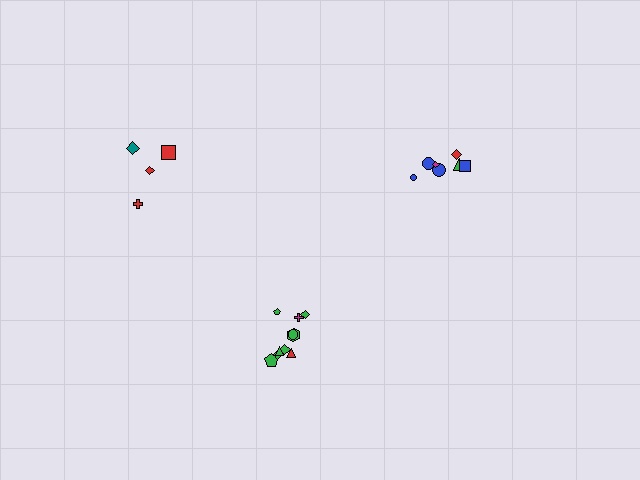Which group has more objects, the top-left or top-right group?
The top-right group.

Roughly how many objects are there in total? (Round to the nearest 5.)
Roughly 20 objects in total.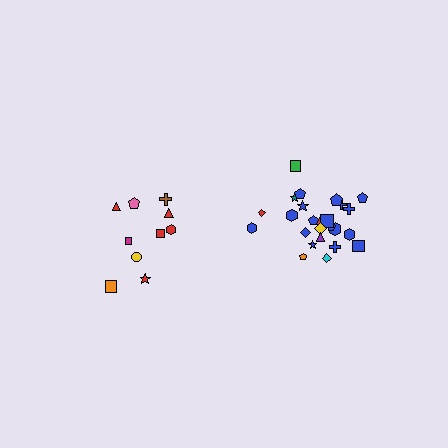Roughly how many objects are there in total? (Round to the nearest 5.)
Roughly 35 objects in total.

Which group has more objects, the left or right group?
The right group.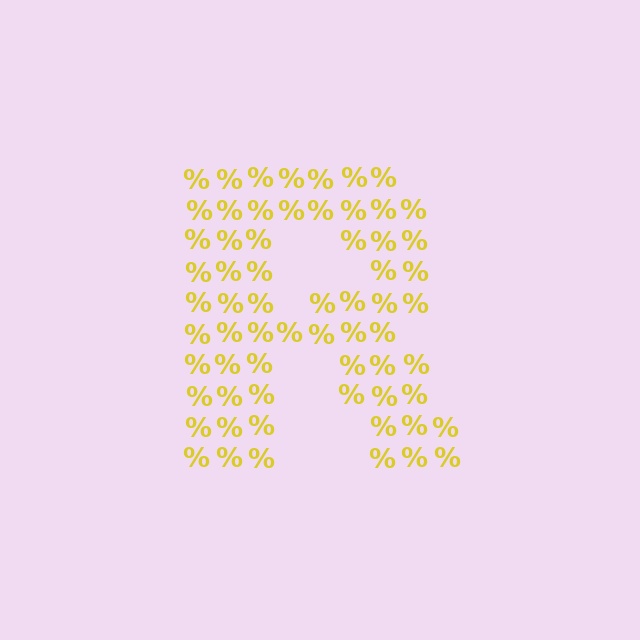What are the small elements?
The small elements are percent signs.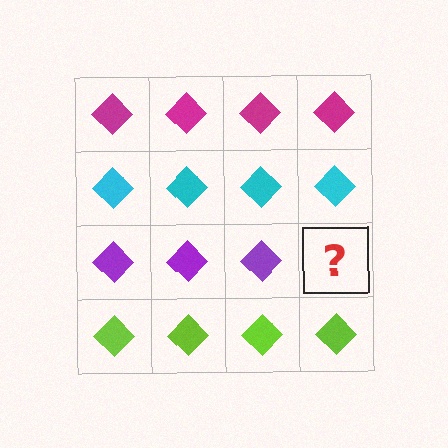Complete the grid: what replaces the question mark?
The question mark should be replaced with a purple diamond.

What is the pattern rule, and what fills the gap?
The rule is that each row has a consistent color. The gap should be filled with a purple diamond.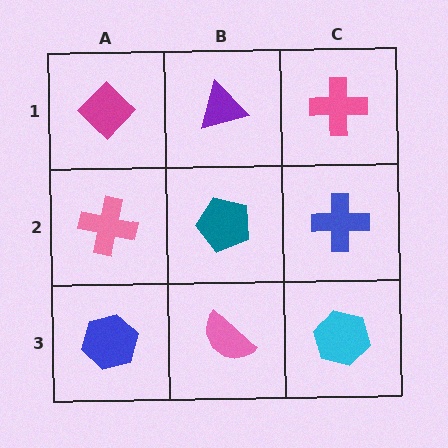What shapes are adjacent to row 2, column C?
A pink cross (row 1, column C), a cyan hexagon (row 3, column C), a teal pentagon (row 2, column B).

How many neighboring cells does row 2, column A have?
3.